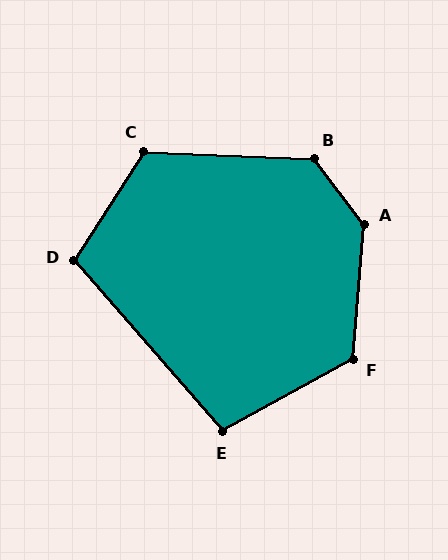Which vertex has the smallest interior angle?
E, at approximately 102 degrees.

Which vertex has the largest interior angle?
A, at approximately 138 degrees.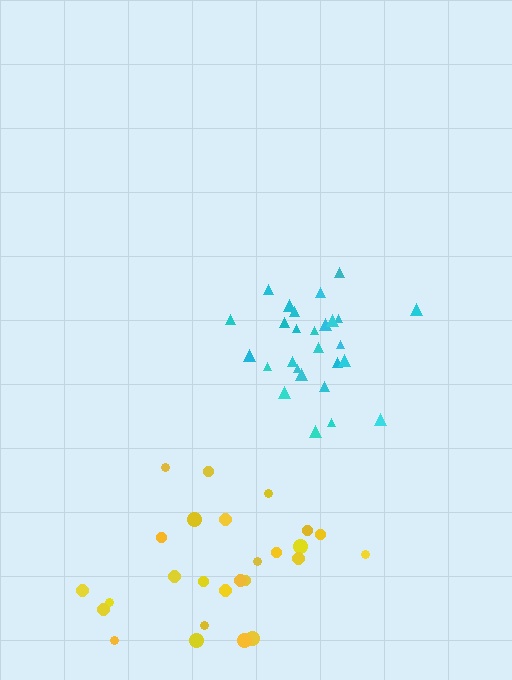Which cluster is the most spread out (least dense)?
Yellow.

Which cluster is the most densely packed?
Cyan.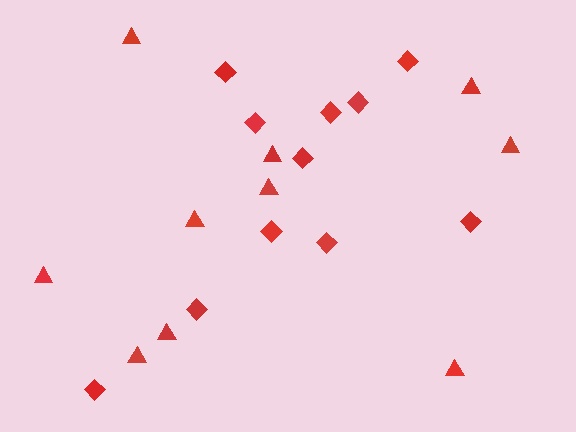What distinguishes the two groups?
There are 2 groups: one group of triangles (10) and one group of diamonds (11).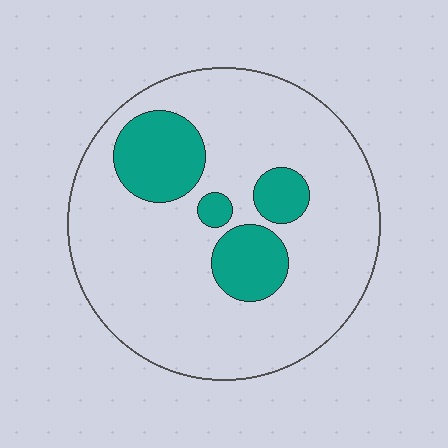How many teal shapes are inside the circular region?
4.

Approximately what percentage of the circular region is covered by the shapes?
Approximately 20%.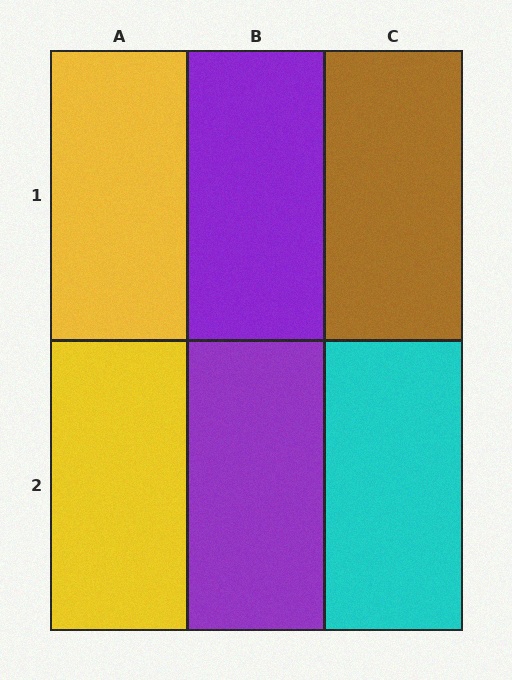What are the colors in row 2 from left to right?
Yellow, purple, cyan.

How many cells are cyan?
1 cell is cyan.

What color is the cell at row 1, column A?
Yellow.